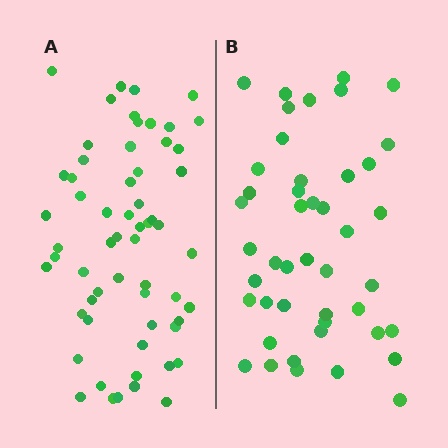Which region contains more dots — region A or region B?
Region A (the left region) has more dots.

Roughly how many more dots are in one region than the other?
Region A has approximately 15 more dots than region B.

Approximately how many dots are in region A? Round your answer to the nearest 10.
About 60 dots.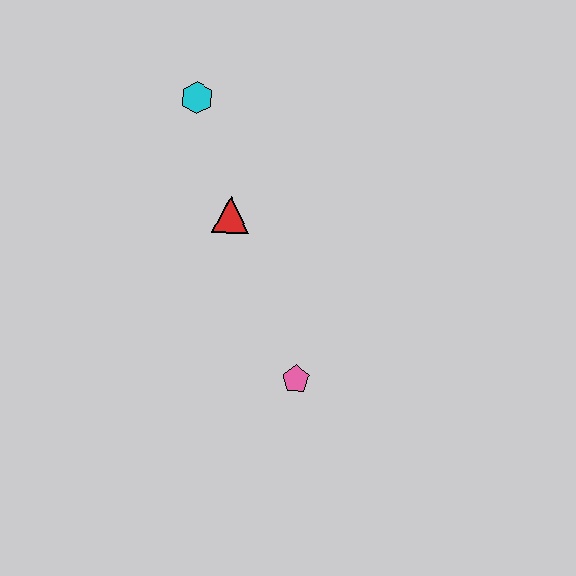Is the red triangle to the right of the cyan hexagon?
Yes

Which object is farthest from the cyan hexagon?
The pink pentagon is farthest from the cyan hexagon.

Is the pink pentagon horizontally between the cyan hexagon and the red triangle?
No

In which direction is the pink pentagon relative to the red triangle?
The pink pentagon is below the red triangle.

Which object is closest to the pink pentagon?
The red triangle is closest to the pink pentagon.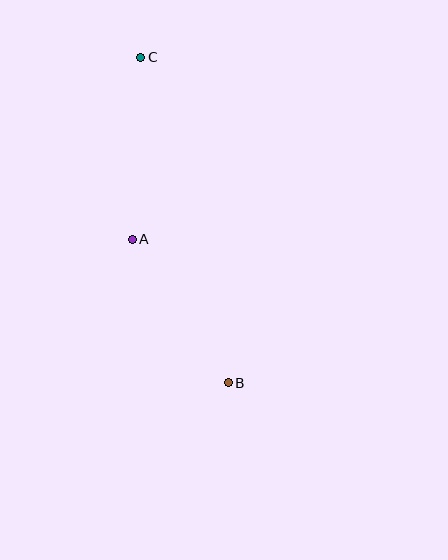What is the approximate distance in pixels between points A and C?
The distance between A and C is approximately 182 pixels.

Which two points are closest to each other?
Points A and B are closest to each other.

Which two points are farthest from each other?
Points B and C are farthest from each other.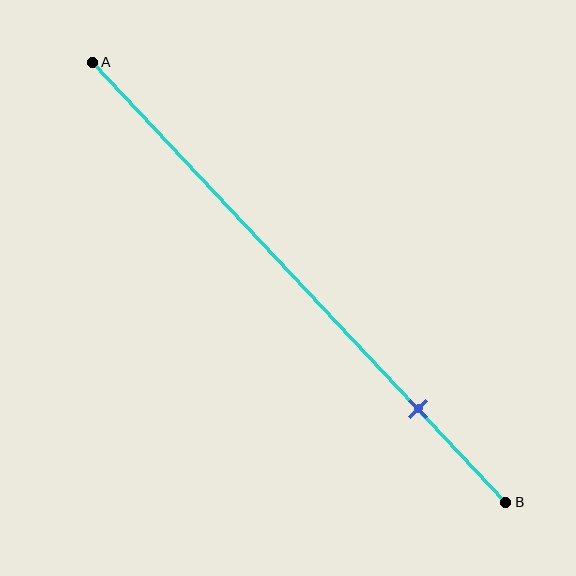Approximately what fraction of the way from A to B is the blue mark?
The blue mark is approximately 80% of the way from A to B.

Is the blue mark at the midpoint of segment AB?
No, the mark is at about 80% from A, not at the 50% midpoint.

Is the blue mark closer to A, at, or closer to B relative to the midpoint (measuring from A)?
The blue mark is closer to point B than the midpoint of segment AB.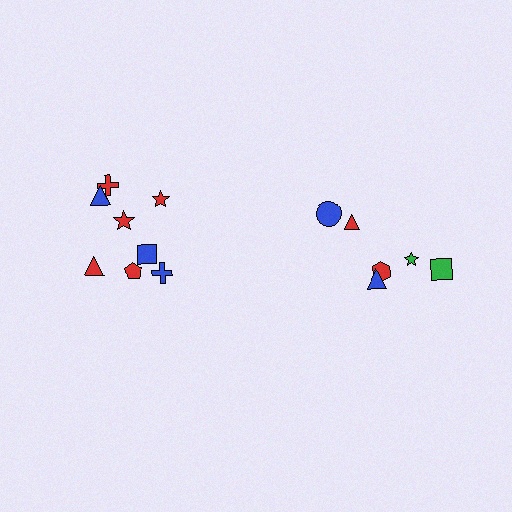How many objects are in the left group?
There are 8 objects.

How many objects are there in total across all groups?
There are 14 objects.